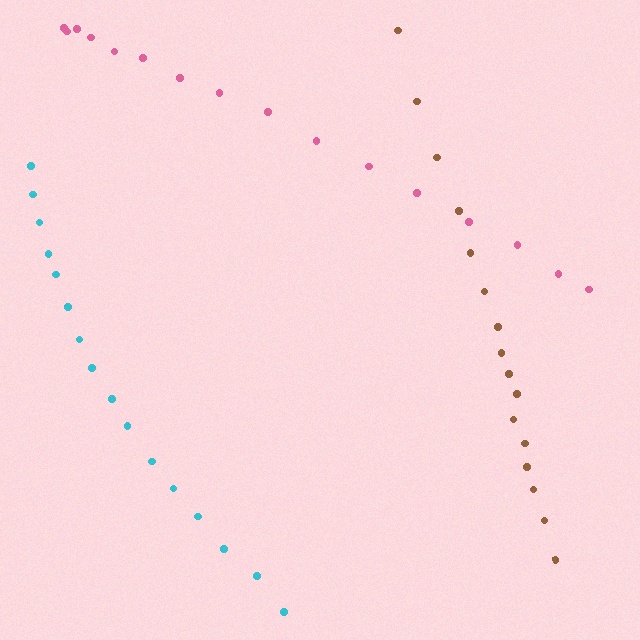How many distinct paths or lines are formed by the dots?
There are 3 distinct paths.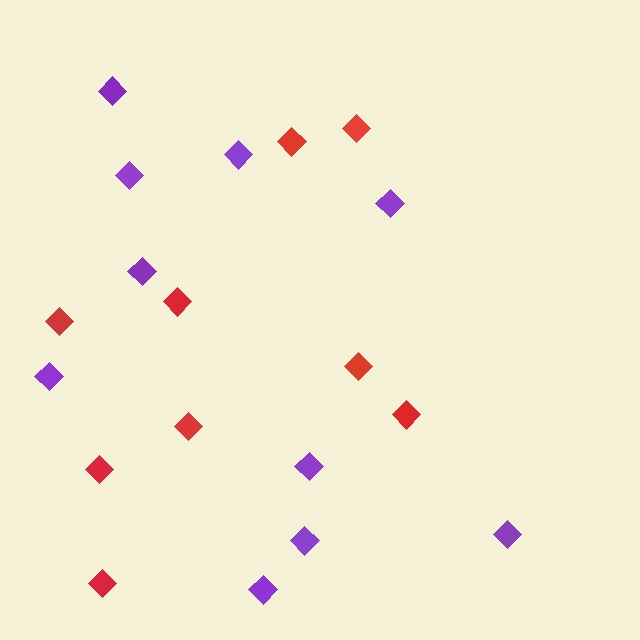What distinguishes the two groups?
There are 2 groups: one group of red diamonds (9) and one group of purple diamonds (10).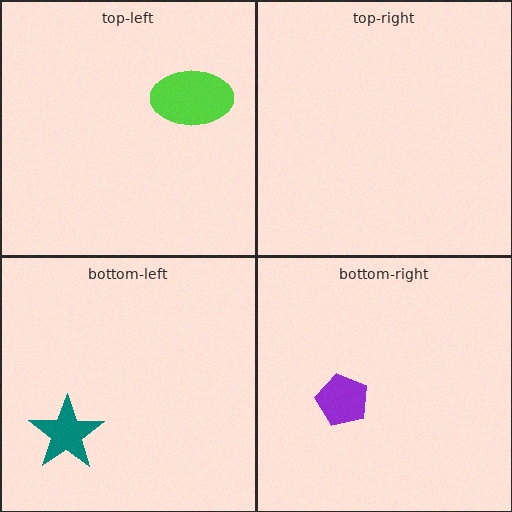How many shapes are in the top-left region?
1.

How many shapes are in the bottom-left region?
1.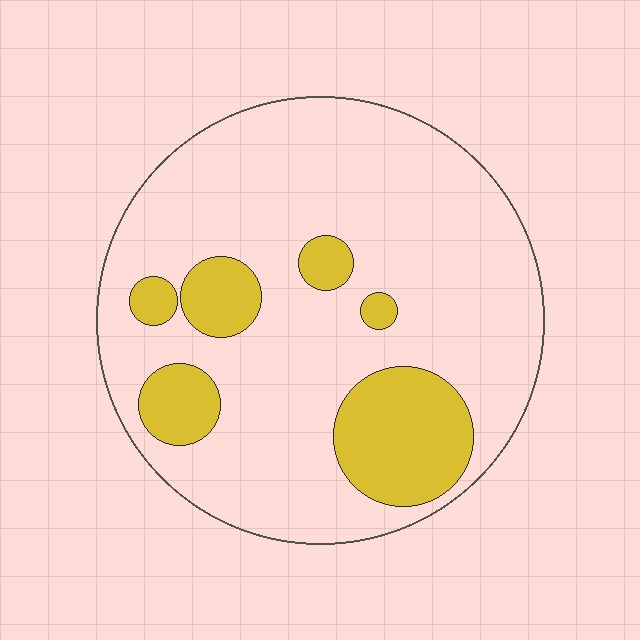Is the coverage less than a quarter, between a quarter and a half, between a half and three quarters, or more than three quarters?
Less than a quarter.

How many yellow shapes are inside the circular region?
6.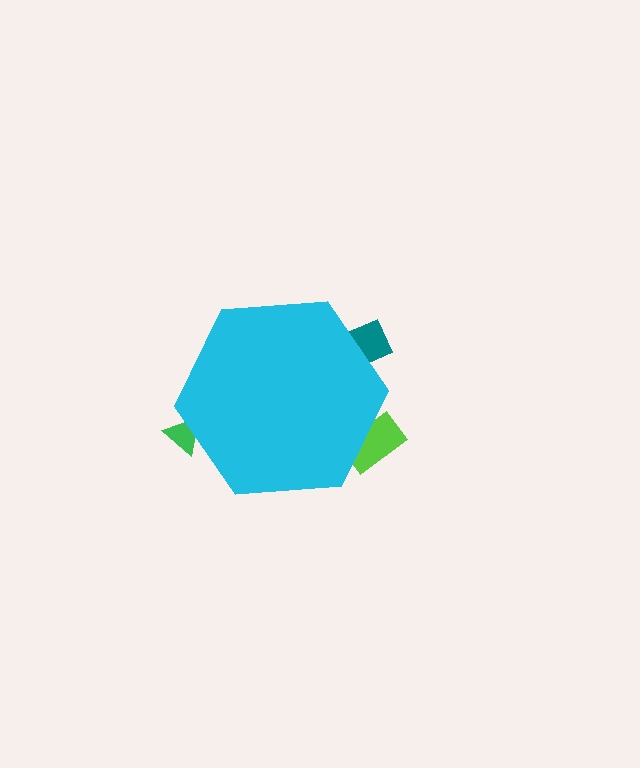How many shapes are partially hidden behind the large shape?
3 shapes are partially hidden.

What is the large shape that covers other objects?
A cyan hexagon.